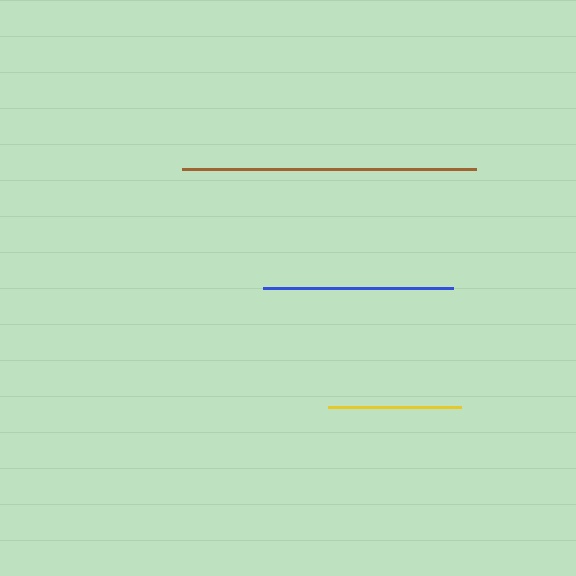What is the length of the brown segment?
The brown segment is approximately 294 pixels long.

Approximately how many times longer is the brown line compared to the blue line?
The brown line is approximately 1.5 times the length of the blue line.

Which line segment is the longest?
The brown line is the longest at approximately 294 pixels.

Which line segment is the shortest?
The yellow line is the shortest at approximately 133 pixels.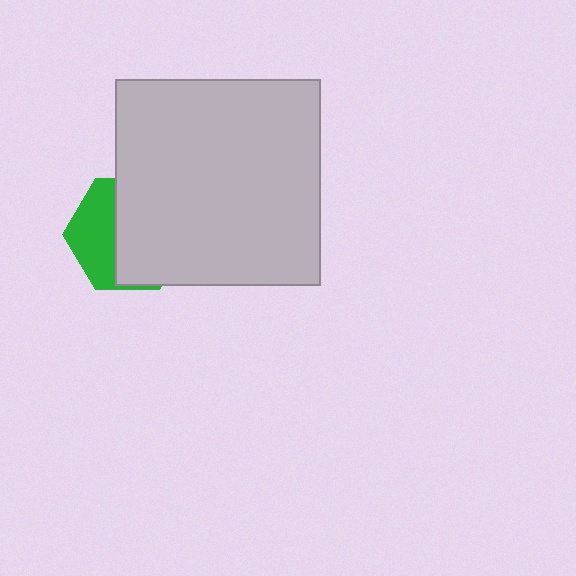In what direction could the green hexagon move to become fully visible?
The green hexagon could move left. That would shift it out from behind the light gray square entirely.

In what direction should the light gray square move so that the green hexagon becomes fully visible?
The light gray square should move right. That is the shortest direction to clear the overlap and leave the green hexagon fully visible.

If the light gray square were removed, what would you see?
You would see the complete green hexagon.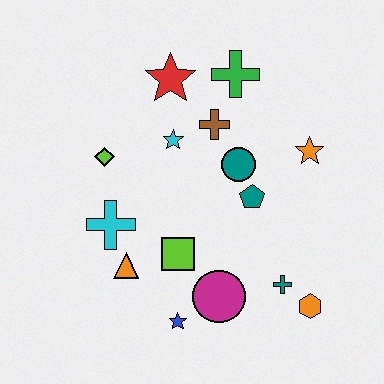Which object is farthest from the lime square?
The green cross is farthest from the lime square.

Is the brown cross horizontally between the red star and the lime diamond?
No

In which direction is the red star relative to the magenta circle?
The red star is above the magenta circle.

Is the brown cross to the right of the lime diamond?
Yes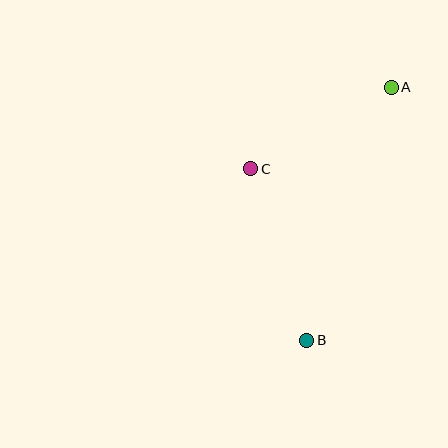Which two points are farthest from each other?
Points A and B are farthest from each other.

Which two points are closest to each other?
Points A and C are closest to each other.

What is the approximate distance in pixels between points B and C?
The distance between B and C is approximately 180 pixels.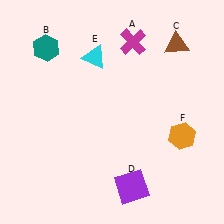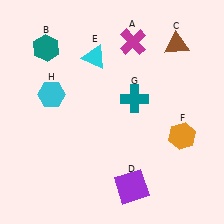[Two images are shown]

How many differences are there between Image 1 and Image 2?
There are 2 differences between the two images.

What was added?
A teal cross (G), a cyan hexagon (H) were added in Image 2.